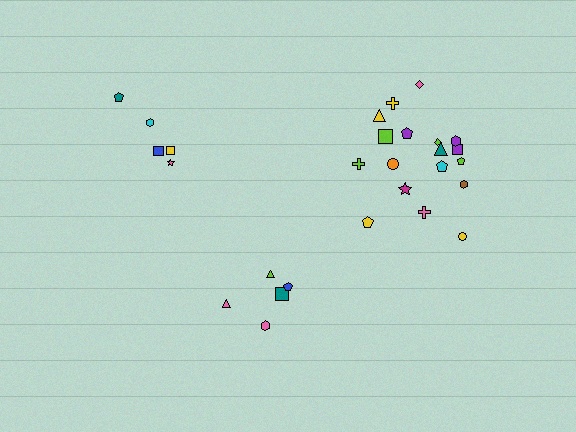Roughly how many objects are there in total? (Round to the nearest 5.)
Roughly 30 objects in total.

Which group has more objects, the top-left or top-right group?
The top-right group.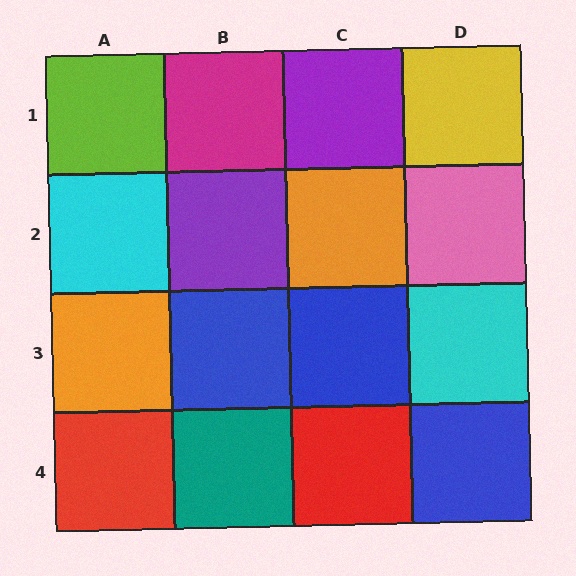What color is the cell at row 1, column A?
Lime.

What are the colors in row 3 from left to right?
Orange, blue, blue, cyan.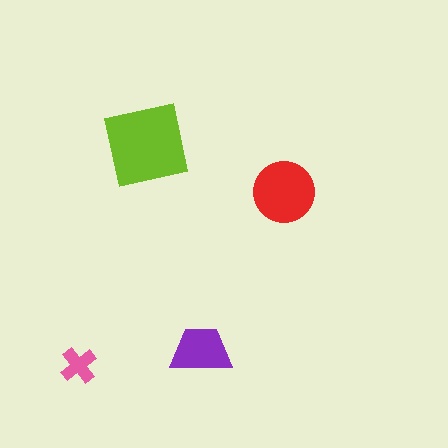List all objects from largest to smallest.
The lime square, the red circle, the purple trapezoid, the pink cross.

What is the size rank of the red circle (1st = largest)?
2nd.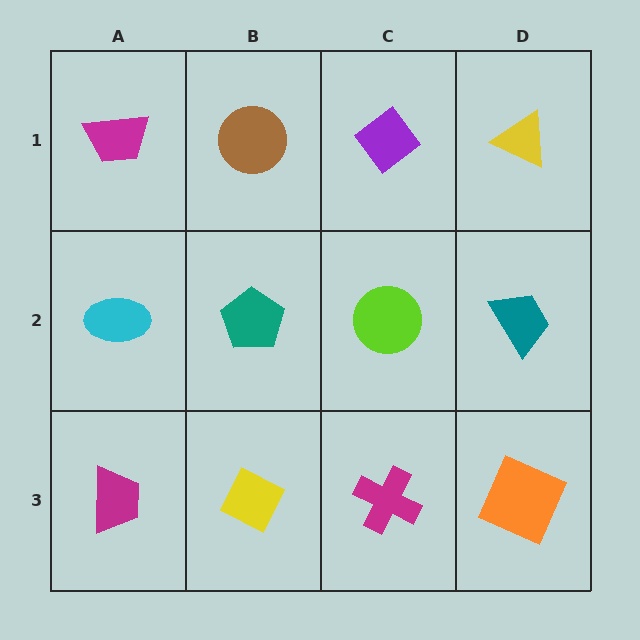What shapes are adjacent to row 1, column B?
A teal pentagon (row 2, column B), a magenta trapezoid (row 1, column A), a purple diamond (row 1, column C).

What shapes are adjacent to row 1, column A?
A cyan ellipse (row 2, column A), a brown circle (row 1, column B).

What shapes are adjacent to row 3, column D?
A teal trapezoid (row 2, column D), a magenta cross (row 3, column C).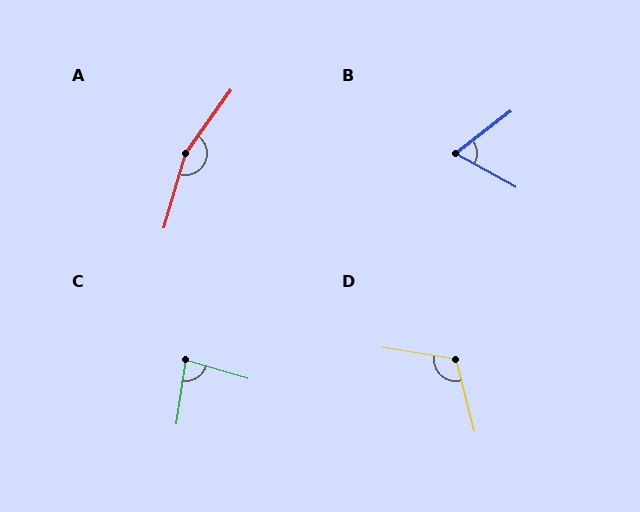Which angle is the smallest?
B, at approximately 67 degrees.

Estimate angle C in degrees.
Approximately 82 degrees.